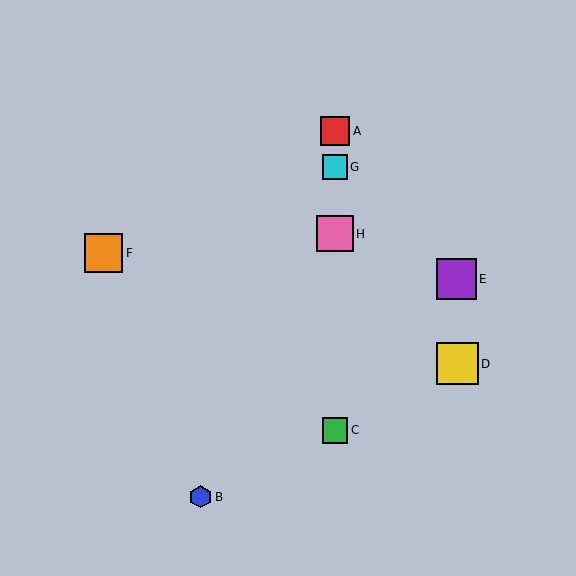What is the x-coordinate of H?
Object H is at x≈335.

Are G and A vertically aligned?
Yes, both are at x≈335.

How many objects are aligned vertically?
4 objects (A, C, G, H) are aligned vertically.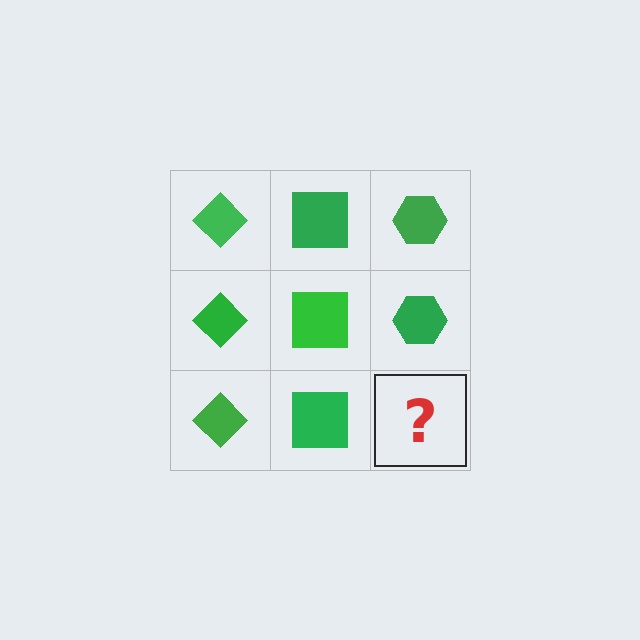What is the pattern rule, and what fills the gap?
The rule is that each column has a consistent shape. The gap should be filled with a green hexagon.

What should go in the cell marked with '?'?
The missing cell should contain a green hexagon.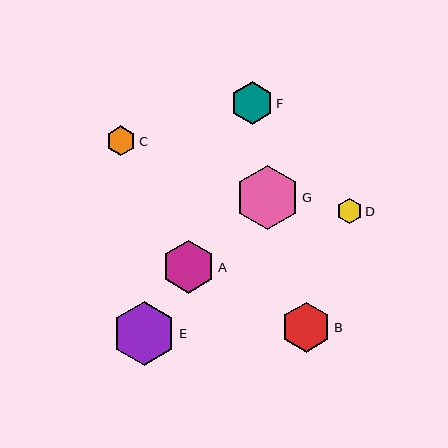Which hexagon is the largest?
Hexagon E is the largest with a size of approximately 64 pixels.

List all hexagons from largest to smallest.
From largest to smallest: E, G, A, B, F, C, D.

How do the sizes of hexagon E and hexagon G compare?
Hexagon E and hexagon G are approximately the same size.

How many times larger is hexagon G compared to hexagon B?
Hexagon G is approximately 1.3 times the size of hexagon B.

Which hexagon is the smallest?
Hexagon D is the smallest with a size of approximately 25 pixels.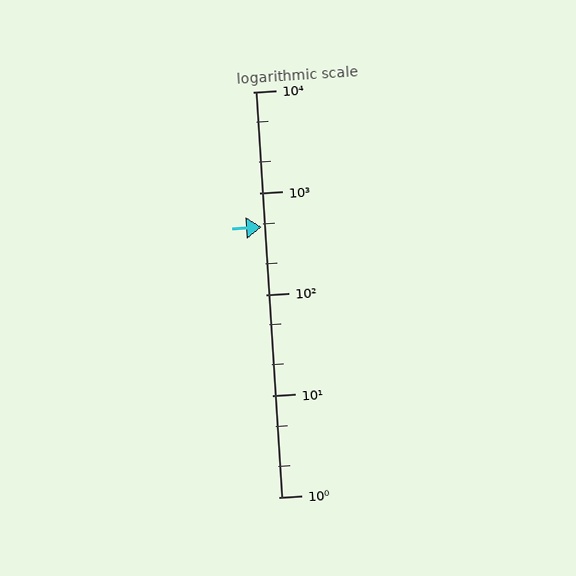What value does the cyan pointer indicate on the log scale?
The pointer indicates approximately 460.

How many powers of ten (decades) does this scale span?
The scale spans 4 decades, from 1 to 10000.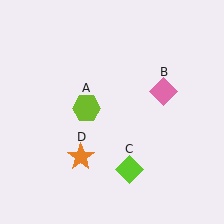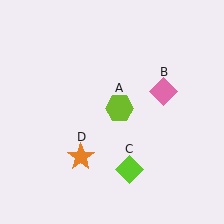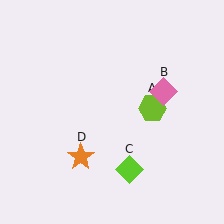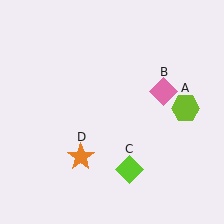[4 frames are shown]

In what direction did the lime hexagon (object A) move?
The lime hexagon (object A) moved right.